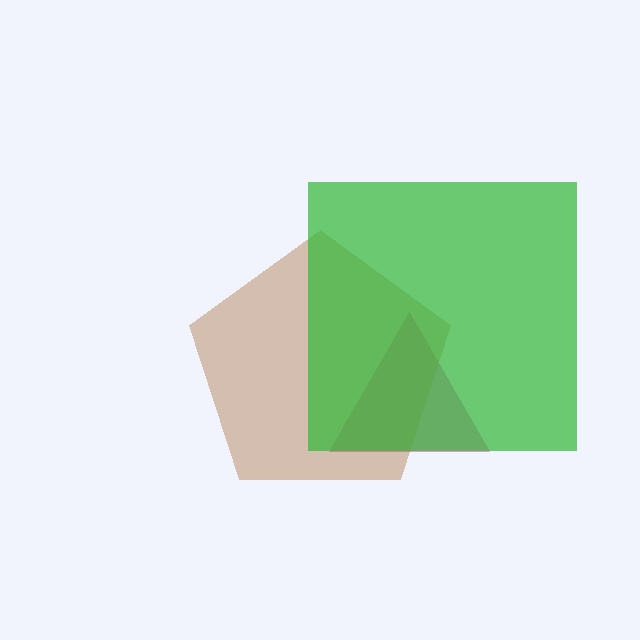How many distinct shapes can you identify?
There are 3 distinct shapes: a magenta triangle, a brown pentagon, a green square.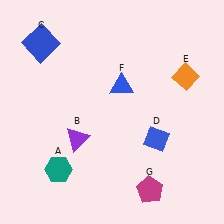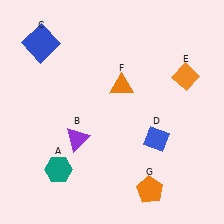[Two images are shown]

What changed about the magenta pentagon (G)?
In Image 1, G is magenta. In Image 2, it changed to orange.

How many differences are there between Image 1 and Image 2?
There are 2 differences between the two images.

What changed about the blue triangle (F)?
In Image 1, F is blue. In Image 2, it changed to orange.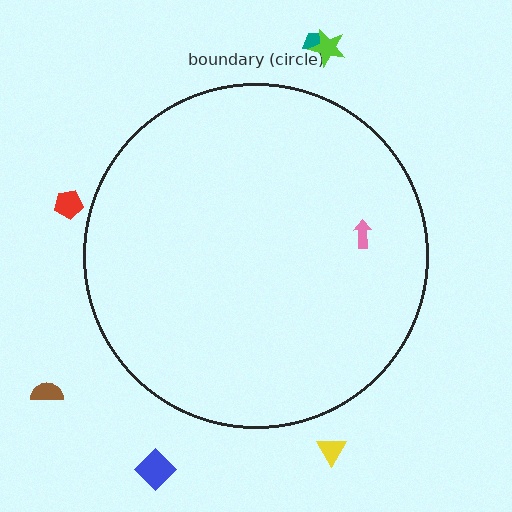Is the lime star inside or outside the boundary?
Outside.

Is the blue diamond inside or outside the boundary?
Outside.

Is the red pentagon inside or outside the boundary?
Outside.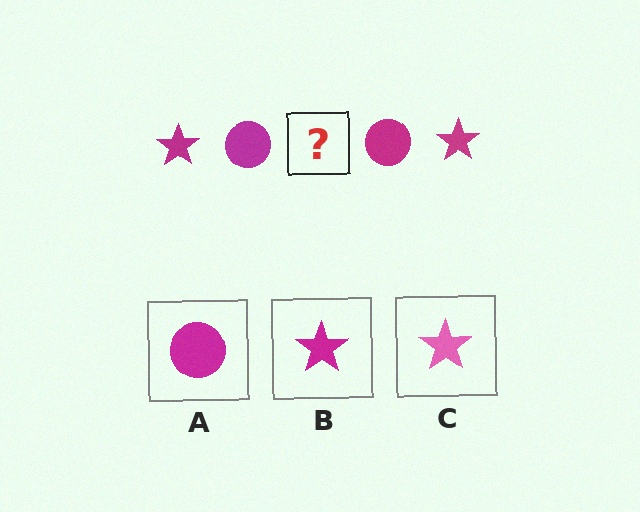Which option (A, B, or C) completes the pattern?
B.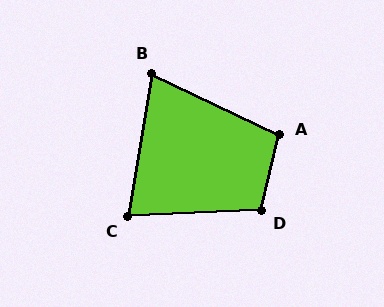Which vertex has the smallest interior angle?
B, at approximately 74 degrees.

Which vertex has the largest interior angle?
D, at approximately 106 degrees.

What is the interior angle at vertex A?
Approximately 102 degrees (obtuse).